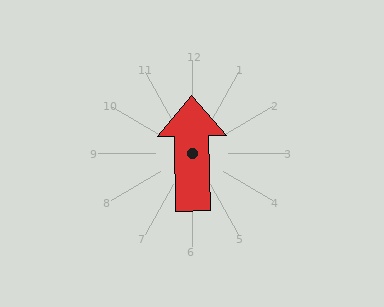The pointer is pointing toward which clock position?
Roughly 12 o'clock.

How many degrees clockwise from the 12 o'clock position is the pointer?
Approximately 359 degrees.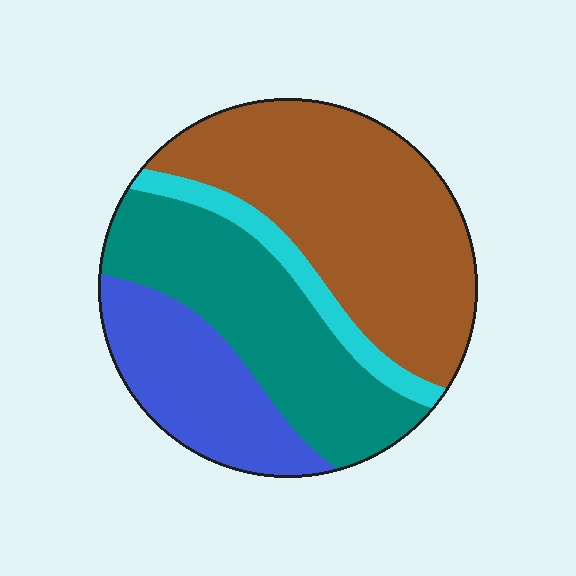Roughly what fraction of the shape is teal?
Teal takes up about one third (1/3) of the shape.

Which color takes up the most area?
Brown, at roughly 40%.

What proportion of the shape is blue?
Blue covers about 20% of the shape.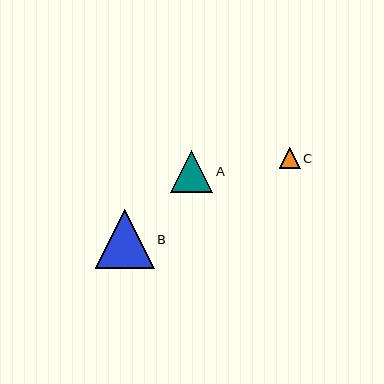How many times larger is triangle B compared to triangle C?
Triangle B is approximately 2.8 times the size of triangle C.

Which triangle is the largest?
Triangle B is the largest with a size of approximately 59 pixels.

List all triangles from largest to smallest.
From largest to smallest: B, A, C.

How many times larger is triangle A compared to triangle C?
Triangle A is approximately 2.0 times the size of triangle C.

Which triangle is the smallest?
Triangle C is the smallest with a size of approximately 21 pixels.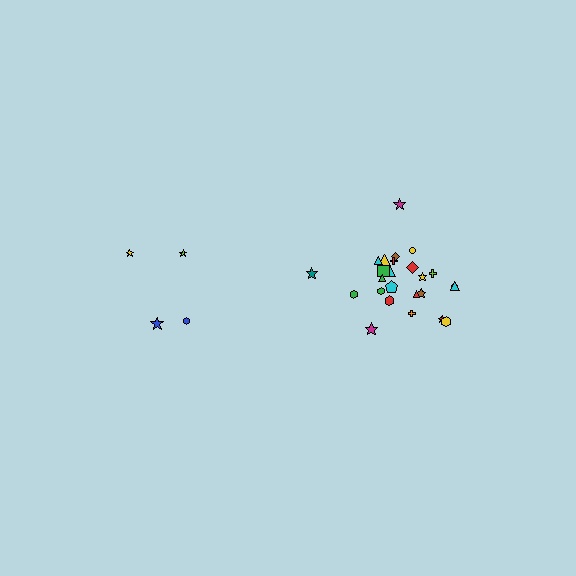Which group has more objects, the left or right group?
The right group.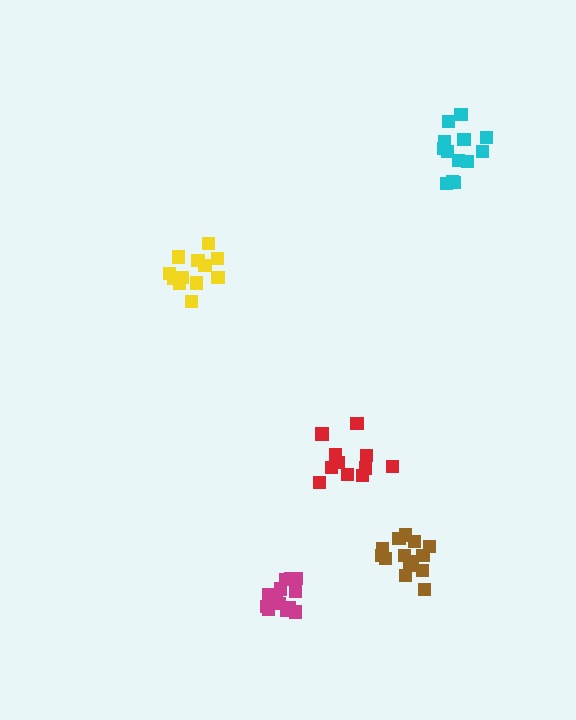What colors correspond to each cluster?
The clusters are colored: brown, red, cyan, yellow, magenta.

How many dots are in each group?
Group 1: 14 dots, Group 2: 12 dots, Group 3: 14 dots, Group 4: 12 dots, Group 5: 14 dots (66 total).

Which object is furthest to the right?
The cyan cluster is rightmost.